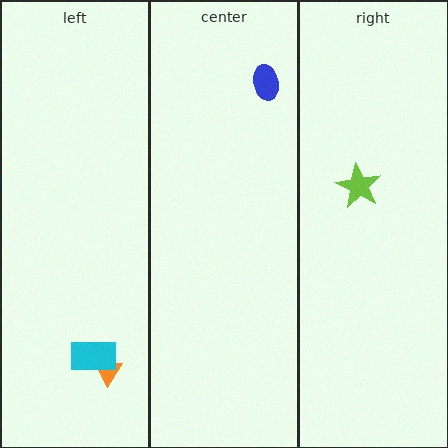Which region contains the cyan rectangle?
The left region.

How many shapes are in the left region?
2.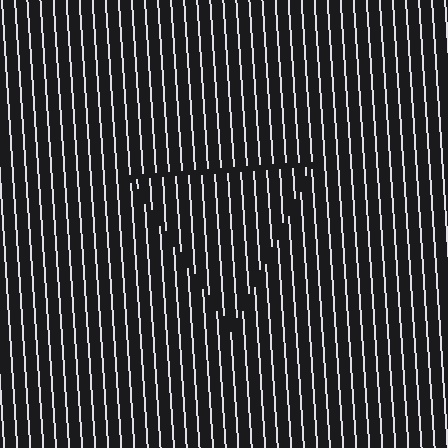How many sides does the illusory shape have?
3 sides — the line-ends trace a triangle.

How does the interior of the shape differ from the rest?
The interior of the shape contains the same grating, shifted by half a period — the contour is defined by the phase discontinuity where line-ends from the inner and outer gratings abut.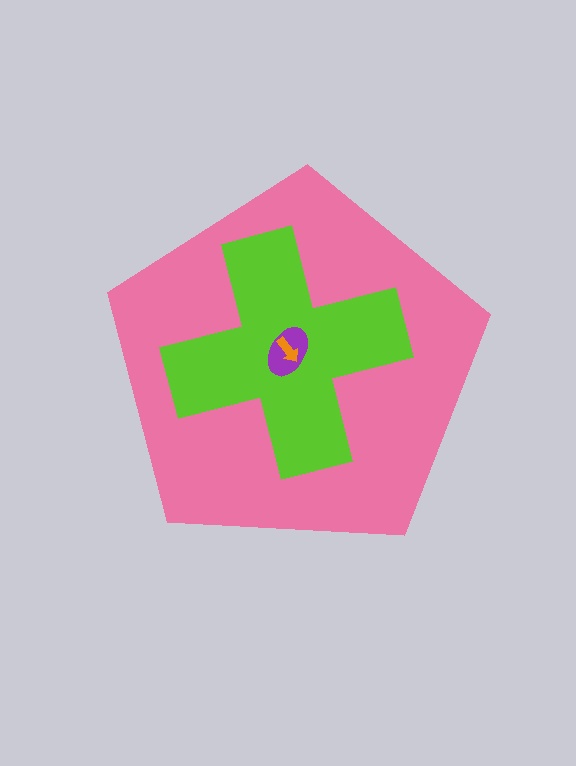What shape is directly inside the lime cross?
The purple ellipse.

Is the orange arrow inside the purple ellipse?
Yes.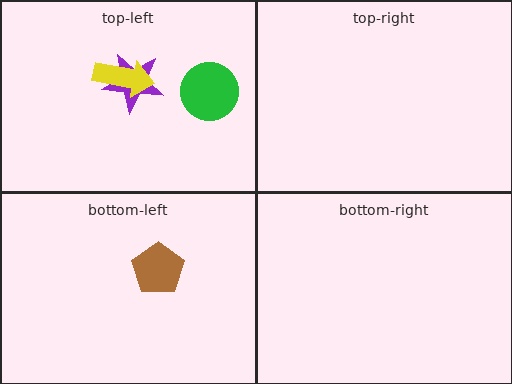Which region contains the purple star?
The top-left region.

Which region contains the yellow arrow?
The top-left region.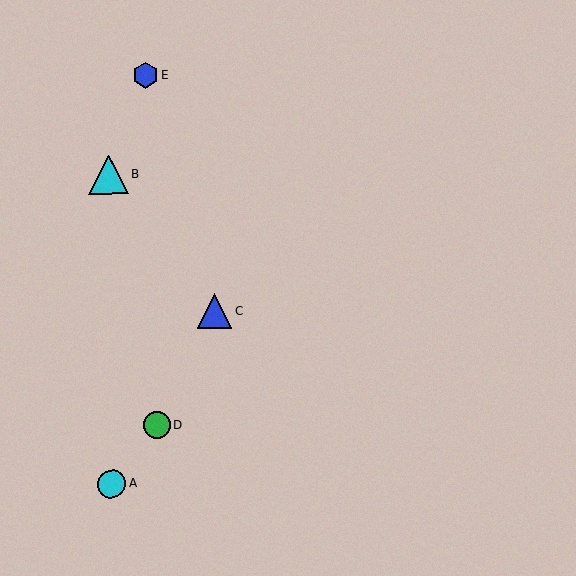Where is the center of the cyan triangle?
The center of the cyan triangle is at (108, 174).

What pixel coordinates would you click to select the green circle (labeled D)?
Click at (158, 425) to select the green circle D.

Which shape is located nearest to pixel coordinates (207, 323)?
The blue triangle (labeled C) at (215, 311) is nearest to that location.